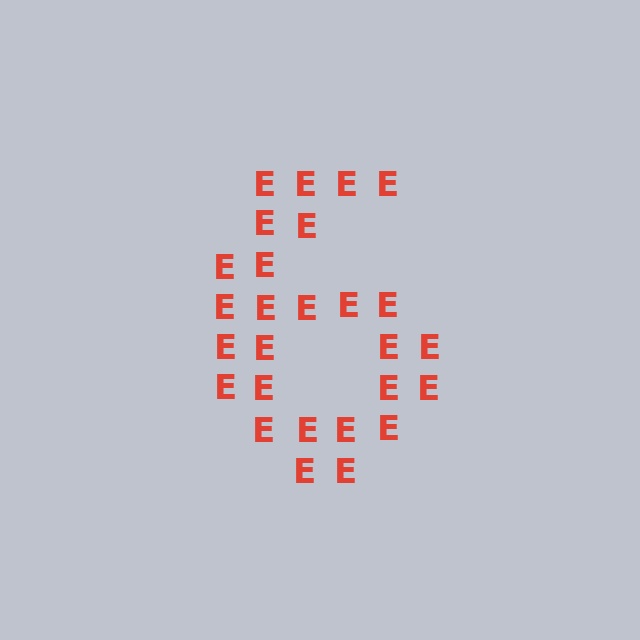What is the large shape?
The large shape is the digit 6.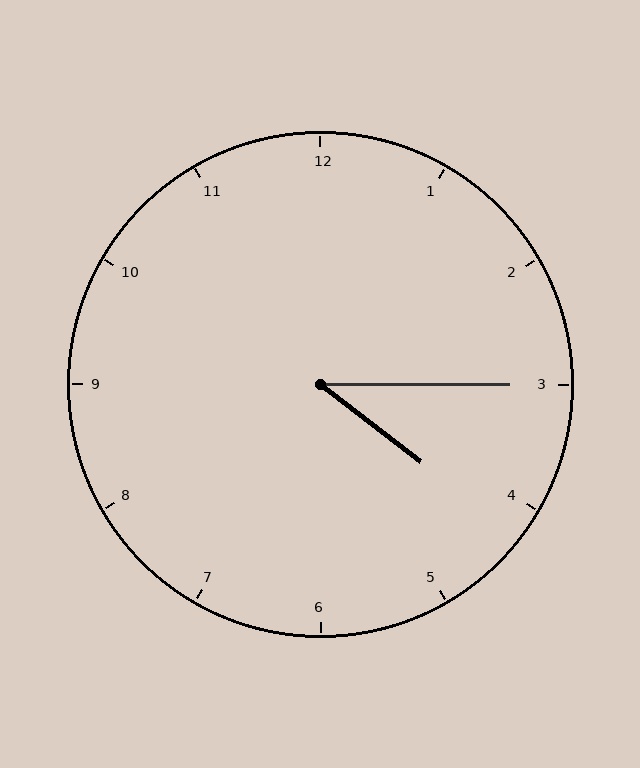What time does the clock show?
4:15.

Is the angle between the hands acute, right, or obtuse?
It is acute.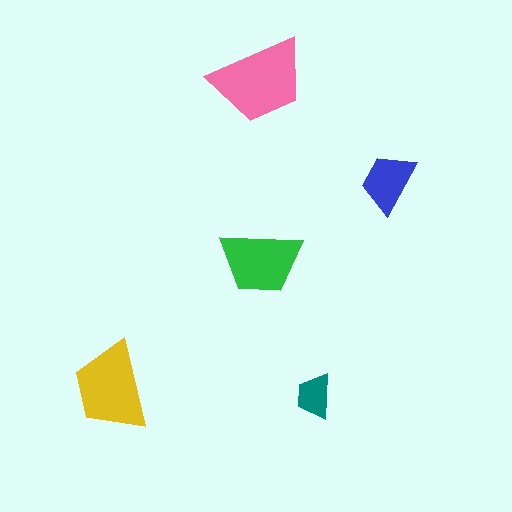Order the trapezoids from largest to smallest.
the pink one, the yellow one, the green one, the blue one, the teal one.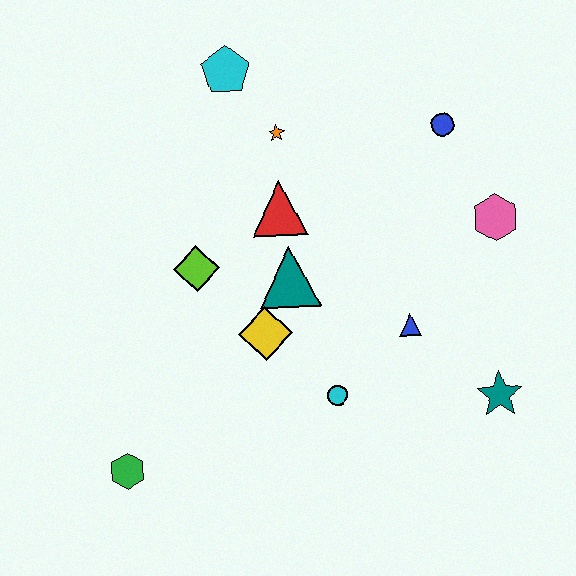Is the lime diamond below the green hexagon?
No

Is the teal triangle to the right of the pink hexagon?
No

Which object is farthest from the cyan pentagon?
The teal star is farthest from the cyan pentagon.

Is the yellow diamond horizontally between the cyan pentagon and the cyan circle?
Yes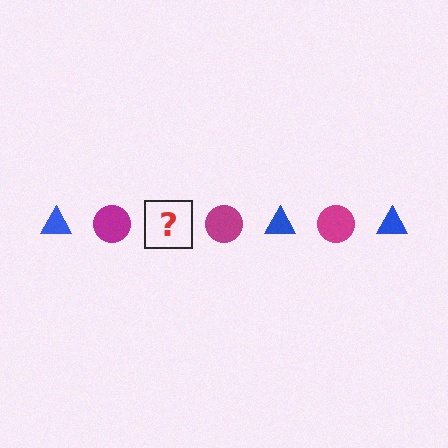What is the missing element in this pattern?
The missing element is a blue triangle.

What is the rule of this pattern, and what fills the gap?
The rule is that the pattern alternates between blue triangle and magenta circle. The gap should be filled with a blue triangle.